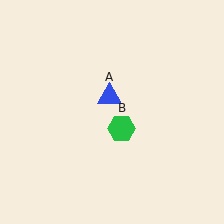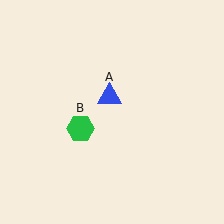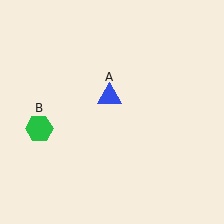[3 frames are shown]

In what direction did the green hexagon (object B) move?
The green hexagon (object B) moved left.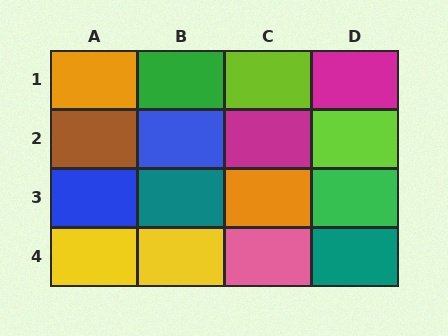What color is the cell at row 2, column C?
Magenta.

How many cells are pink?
1 cell is pink.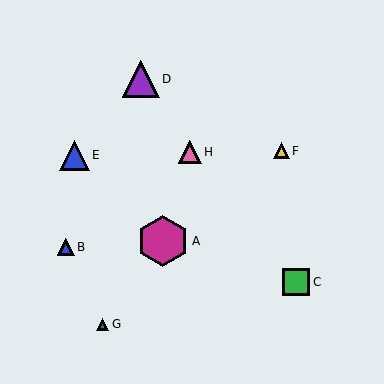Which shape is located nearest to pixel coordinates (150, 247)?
The magenta hexagon (labeled A) at (163, 241) is nearest to that location.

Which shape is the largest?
The magenta hexagon (labeled A) is the largest.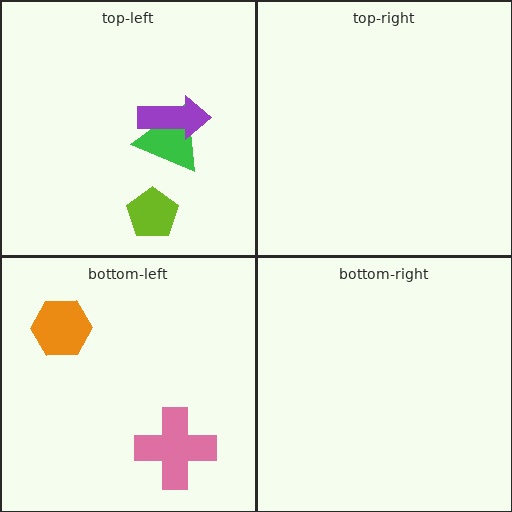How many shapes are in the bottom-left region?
2.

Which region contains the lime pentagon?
The top-left region.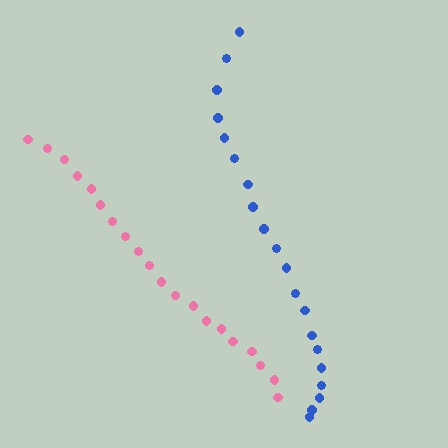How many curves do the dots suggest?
There are 2 distinct paths.